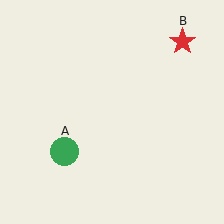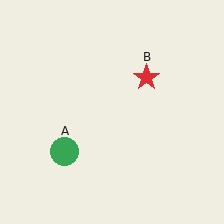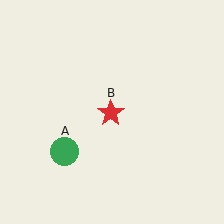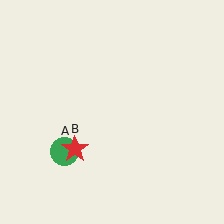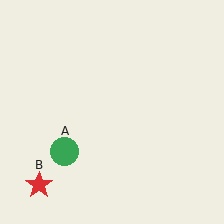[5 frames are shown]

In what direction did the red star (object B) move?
The red star (object B) moved down and to the left.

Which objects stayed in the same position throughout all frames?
Green circle (object A) remained stationary.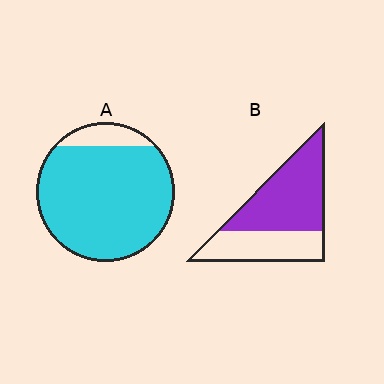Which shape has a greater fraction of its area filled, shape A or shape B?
Shape A.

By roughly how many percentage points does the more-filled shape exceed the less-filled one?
By roughly 30 percentage points (A over B).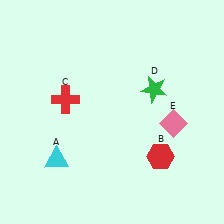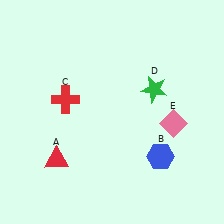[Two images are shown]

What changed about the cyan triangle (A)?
In Image 1, A is cyan. In Image 2, it changed to red.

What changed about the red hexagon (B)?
In Image 1, B is red. In Image 2, it changed to blue.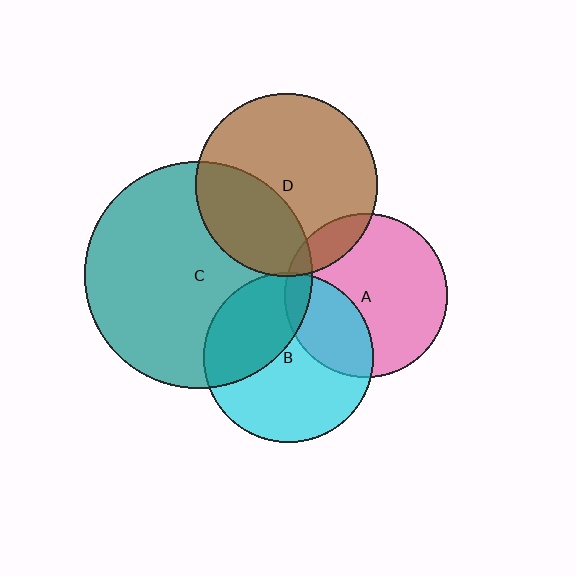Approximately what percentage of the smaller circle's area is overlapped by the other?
Approximately 30%.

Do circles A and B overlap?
Yes.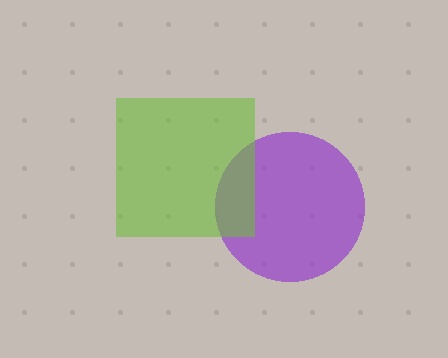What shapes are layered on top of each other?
The layered shapes are: a purple circle, a lime square.